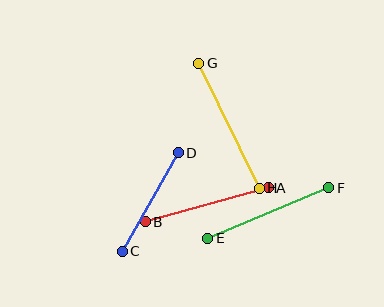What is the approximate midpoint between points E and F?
The midpoint is at approximately (268, 213) pixels.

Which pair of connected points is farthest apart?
Points G and H are farthest apart.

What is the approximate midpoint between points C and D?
The midpoint is at approximately (150, 202) pixels.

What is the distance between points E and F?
The distance is approximately 131 pixels.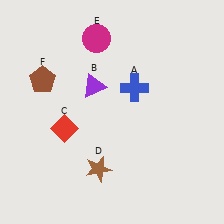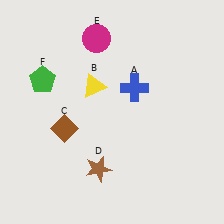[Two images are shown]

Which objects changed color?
B changed from purple to yellow. C changed from red to brown. F changed from brown to green.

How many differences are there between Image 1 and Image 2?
There are 3 differences between the two images.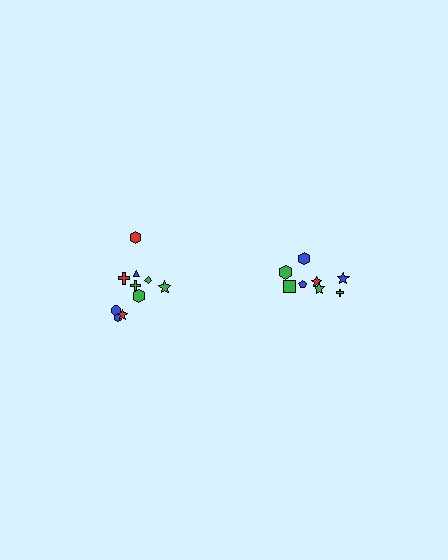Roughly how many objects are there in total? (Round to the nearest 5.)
Roughly 20 objects in total.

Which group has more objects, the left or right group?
The left group.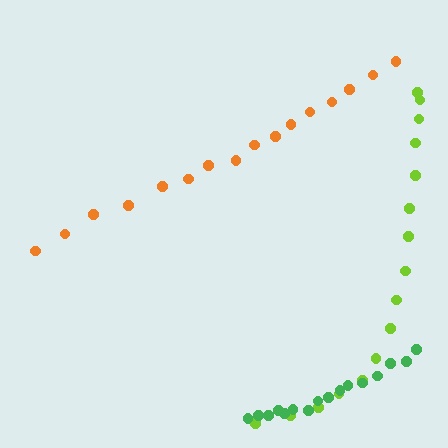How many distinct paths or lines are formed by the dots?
There are 3 distinct paths.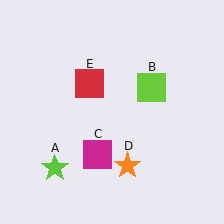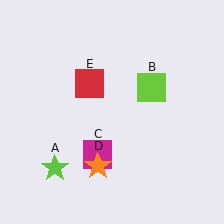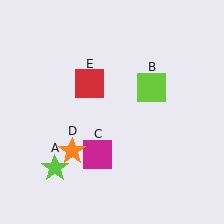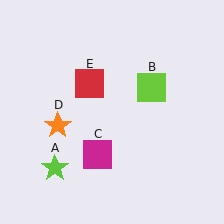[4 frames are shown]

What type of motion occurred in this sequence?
The orange star (object D) rotated clockwise around the center of the scene.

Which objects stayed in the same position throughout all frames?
Lime star (object A) and lime square (object B) and magenta square (object C) and red square (object E) remained stationary.